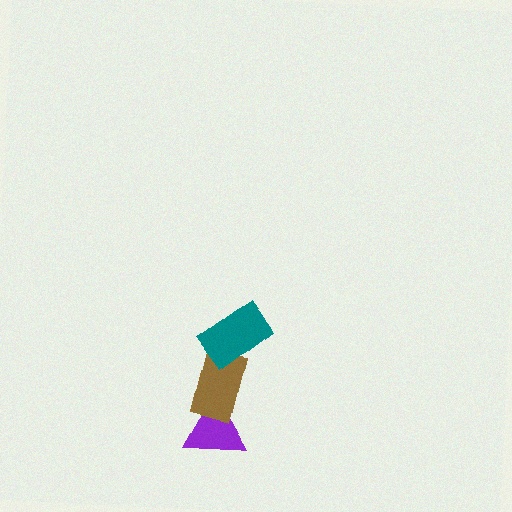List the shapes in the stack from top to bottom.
From top to bottom: the teal rectangle, the brown rectangle, the purple triangle.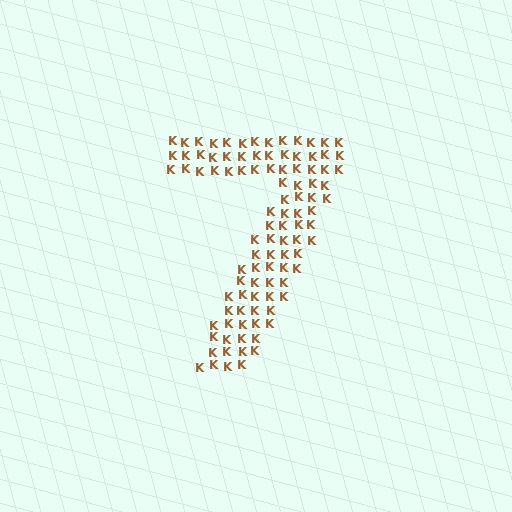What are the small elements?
The small elements are letter K's.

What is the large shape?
The large shape is the digit 7.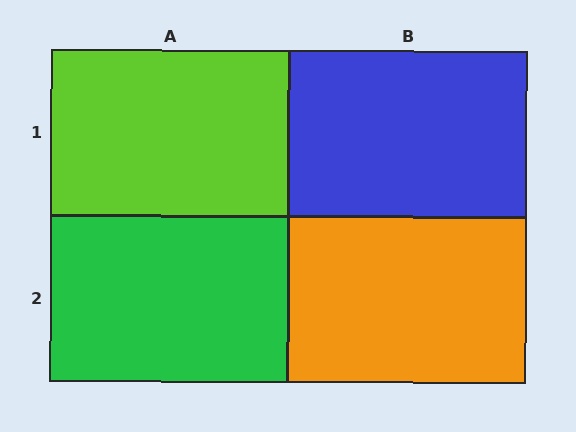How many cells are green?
1 cell is green.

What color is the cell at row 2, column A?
Green.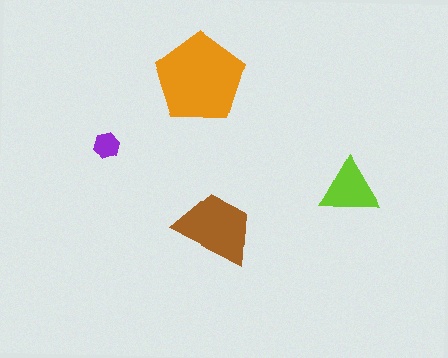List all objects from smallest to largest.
The purple hexagon, the lime triangle, the brown trapezoid, the orange pentagon.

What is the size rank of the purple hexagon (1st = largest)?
4th.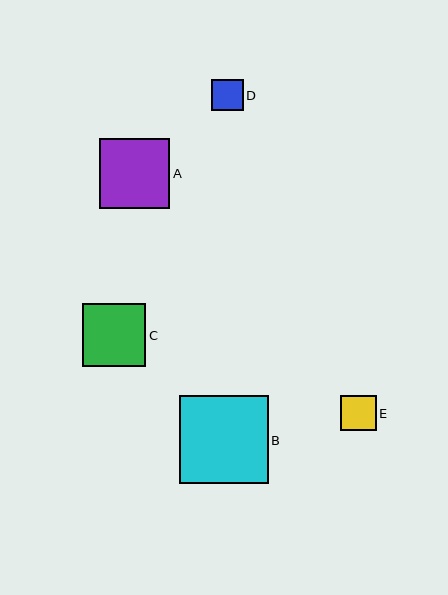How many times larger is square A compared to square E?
Square A is approximately 2.0 times the size of square E.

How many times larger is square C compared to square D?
Square C is approximately 2.0 times the size of square D.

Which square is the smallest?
Square D is the smallest with a size of approximately 31 pixels.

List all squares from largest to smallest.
From largest to smallest: B, A, C, E, D.